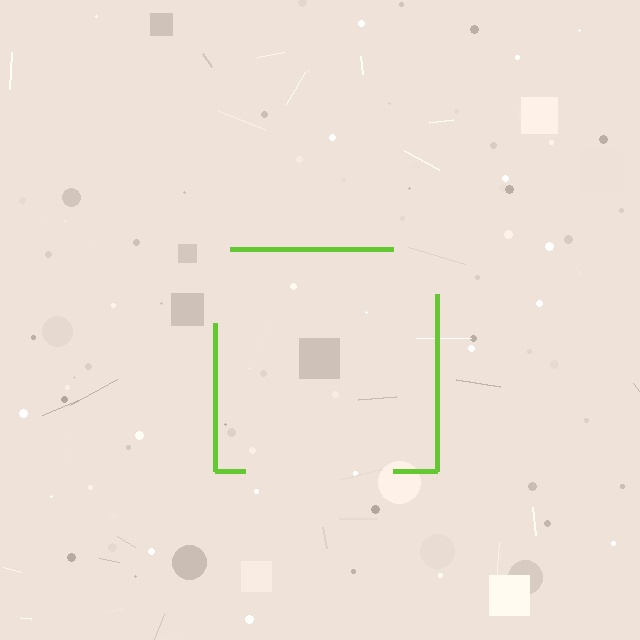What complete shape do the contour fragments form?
The contour fragments form a square.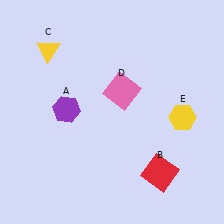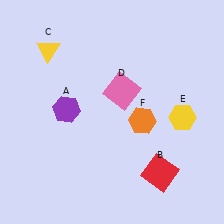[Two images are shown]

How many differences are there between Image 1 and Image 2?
There is 1 difference between the two images.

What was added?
An orange hexagon (F) was added in Image 2.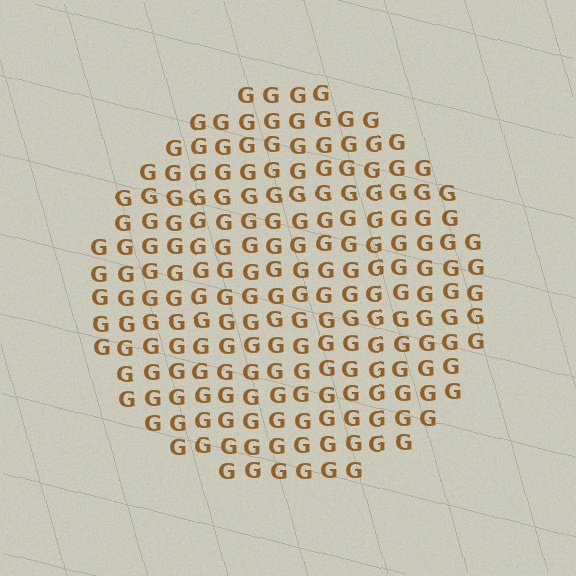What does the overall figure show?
The overall figure shows a circle.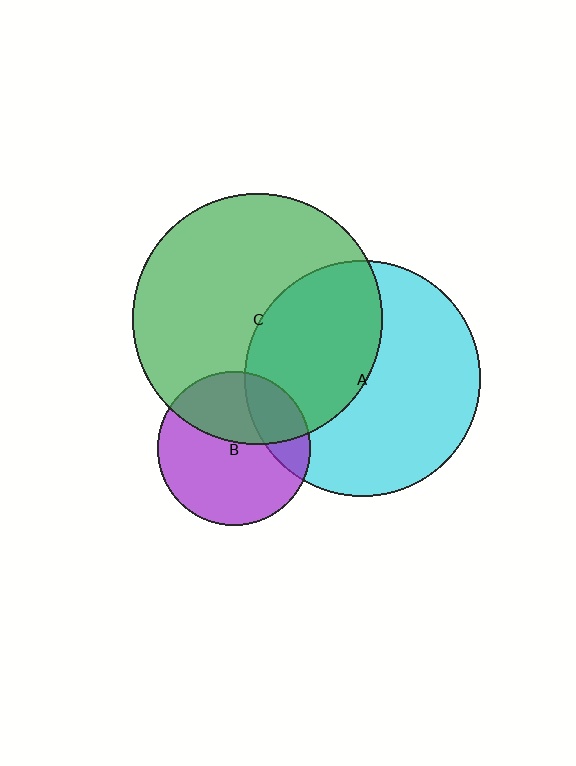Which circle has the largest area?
Circle C (green).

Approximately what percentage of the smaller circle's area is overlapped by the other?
Approximately 40%.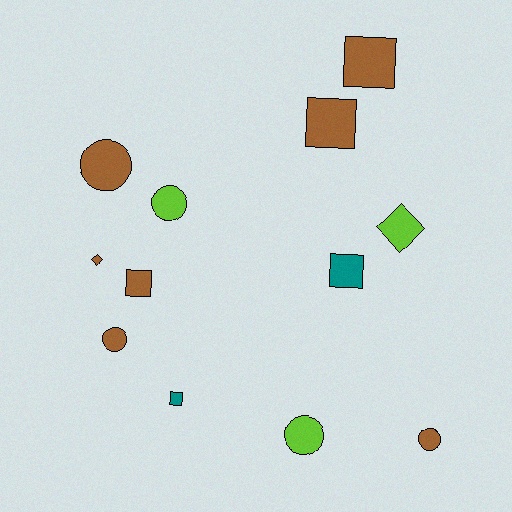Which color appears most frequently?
Brown, with 7 objects.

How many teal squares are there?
There are 2 teal squares.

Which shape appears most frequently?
Square, with 5 objects.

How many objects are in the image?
There are 12 objects.